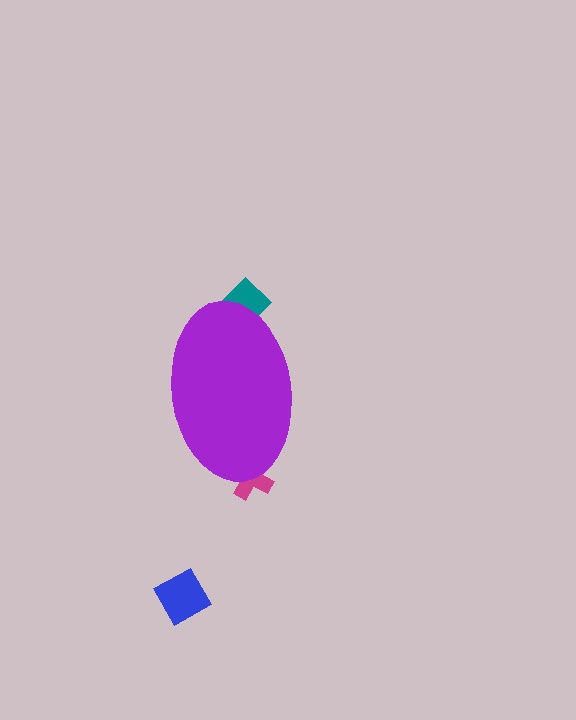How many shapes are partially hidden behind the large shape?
2 shapes are partially hidden.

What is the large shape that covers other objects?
A purple ellipse.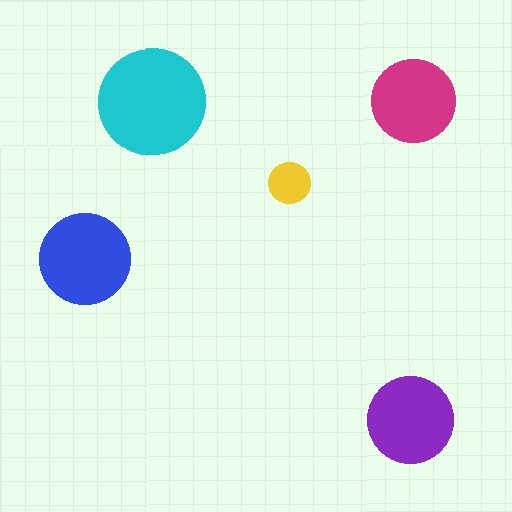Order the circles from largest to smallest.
the cyan one, the blue one, the purple one, the magenta one, the yellow one.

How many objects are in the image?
There are 5 objects in the image.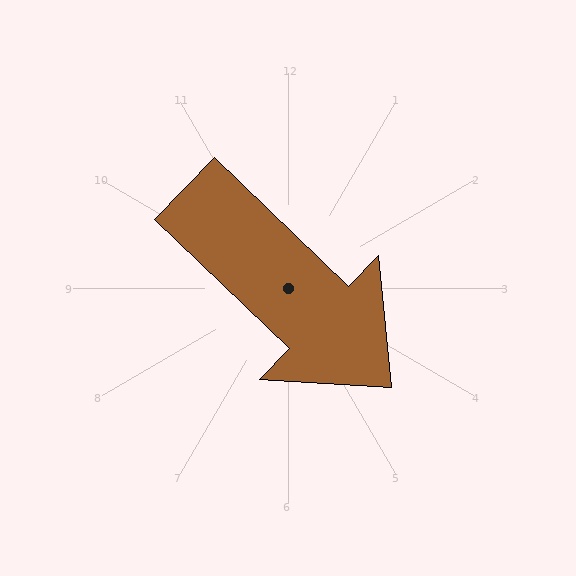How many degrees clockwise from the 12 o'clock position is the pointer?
Approximately 134 degrees.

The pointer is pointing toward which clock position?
Roughly 4 o'clock.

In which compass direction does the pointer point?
Southeast.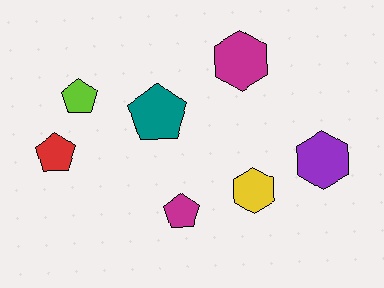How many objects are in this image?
There are 7 objects.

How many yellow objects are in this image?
There is 1 yellow object.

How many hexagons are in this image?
There are 3 hexagons.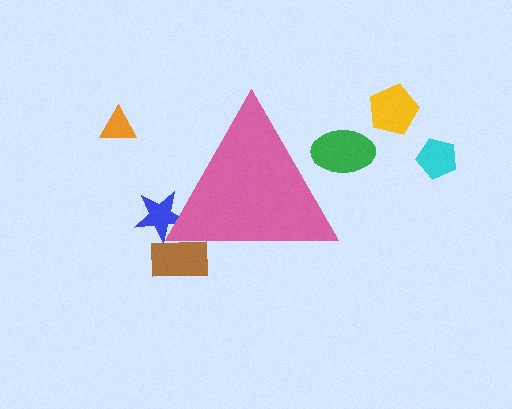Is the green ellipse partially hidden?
Yes, the green ellipse is partially hidden behind the pink triangle.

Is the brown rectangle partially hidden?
Yes, the brown rectangle is partially hidden behind the pink triangle.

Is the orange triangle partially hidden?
No, the orange triangle is fully visible.